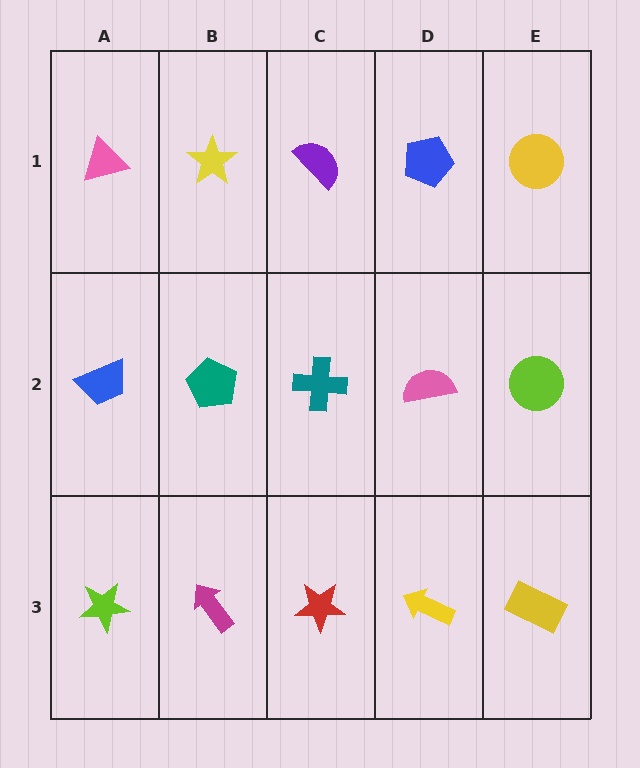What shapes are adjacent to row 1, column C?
A teal cross (row 2, column C), a yellow star (row 1, column B), a blue pentagon (row 1, column D).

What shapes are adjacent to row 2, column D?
A blue pentagon (row 1, column D), a yellow arrow (row 3, column D), a teal cross (row 2, column C), a lime circle (row 2, column E).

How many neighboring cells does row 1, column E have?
2.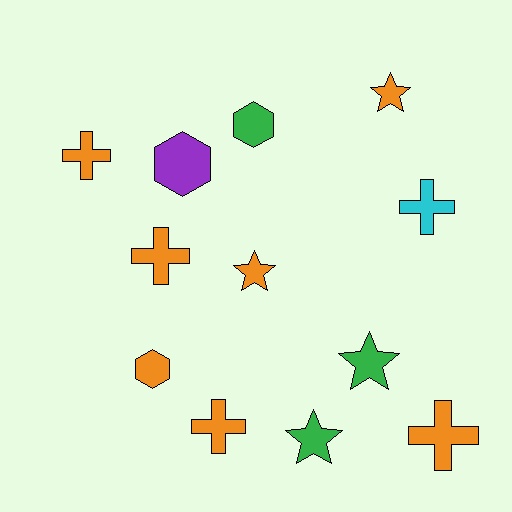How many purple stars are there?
There are no purple stars.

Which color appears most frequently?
Orange, with 7 objects.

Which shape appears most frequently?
Cross, with 5 objects.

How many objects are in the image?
There are 12 objects.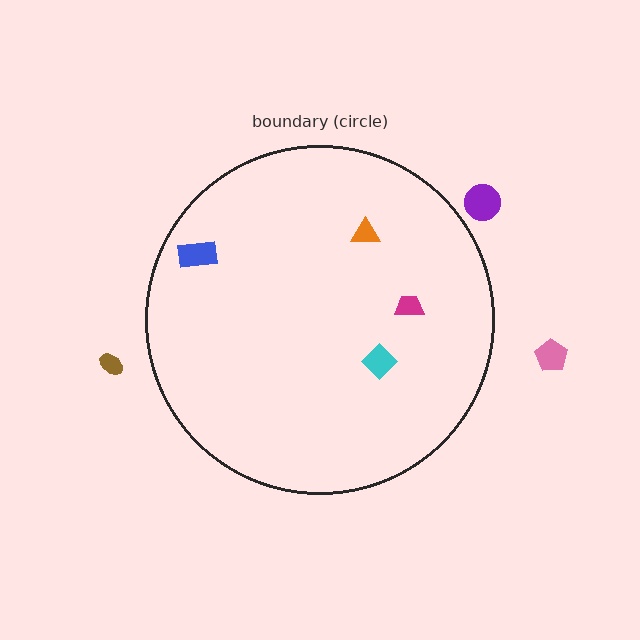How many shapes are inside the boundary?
4 inside, 3 outside.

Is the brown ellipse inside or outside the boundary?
Outside.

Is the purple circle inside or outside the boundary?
Outside.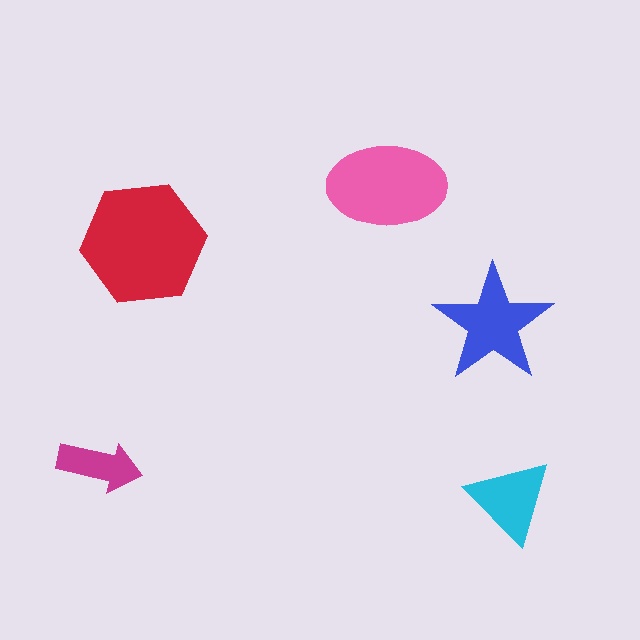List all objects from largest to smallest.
The red hexagon, the pink ellipse, the blue star, the cyan triangle, the magenta arrow.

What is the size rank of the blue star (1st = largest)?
3rd.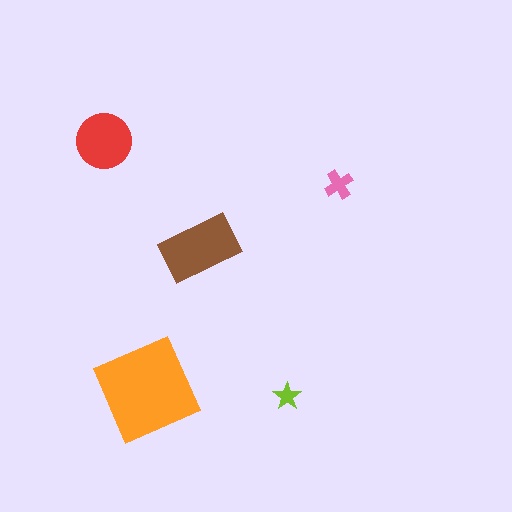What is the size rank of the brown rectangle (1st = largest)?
2nd.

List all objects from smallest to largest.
The lime star, the pink cross, the red circle, the brown rectangle, the orange square.